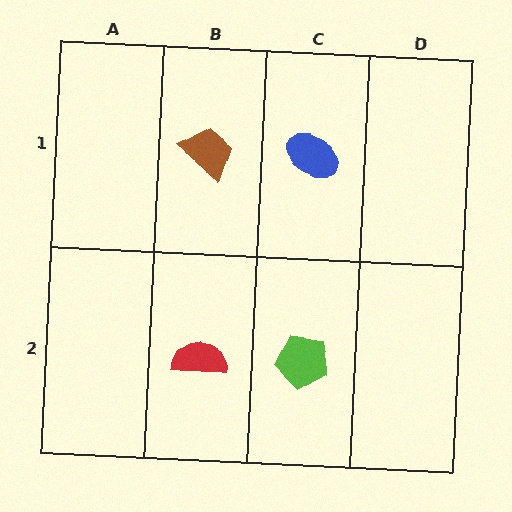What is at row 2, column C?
A lime pentagon.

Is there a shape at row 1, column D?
No, that cell is empty.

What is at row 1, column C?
A blue ellipse.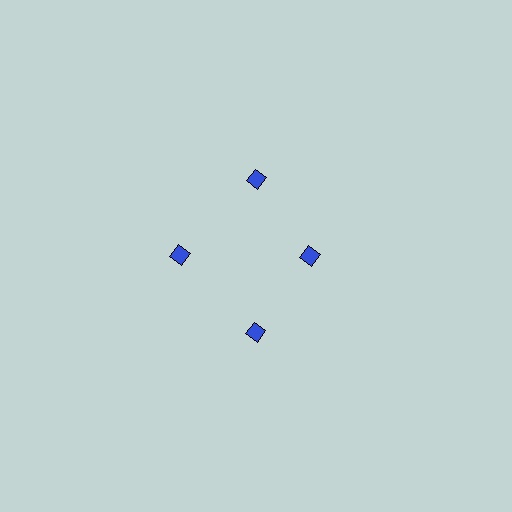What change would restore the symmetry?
The symmetry would be restored by moving it outward, back onto the ring so that all 4 diamonds sit at equal angles and equal distance from the center.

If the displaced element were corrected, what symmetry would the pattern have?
It would have 4-fold rotational symmetry — the pattern would map onto itself every 90 degrees.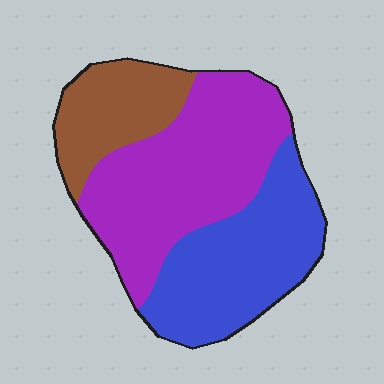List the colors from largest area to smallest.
From largest to smallest: purple, blue, brown.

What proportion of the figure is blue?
Blue covers about 35% of the figure.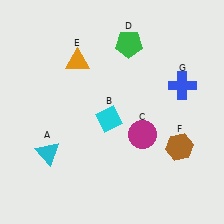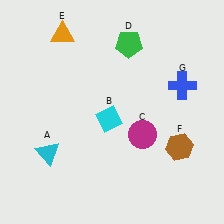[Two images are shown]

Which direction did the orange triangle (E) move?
The orange triangle (E) moved up.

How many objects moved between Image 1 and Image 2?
1 object moved between the two images.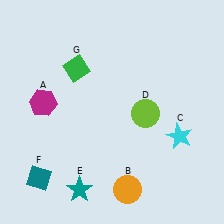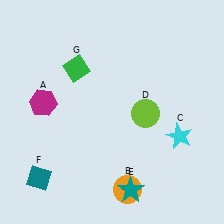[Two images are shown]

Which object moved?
The teal star (E) moved right.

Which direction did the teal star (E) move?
The teal star (E) moved right.